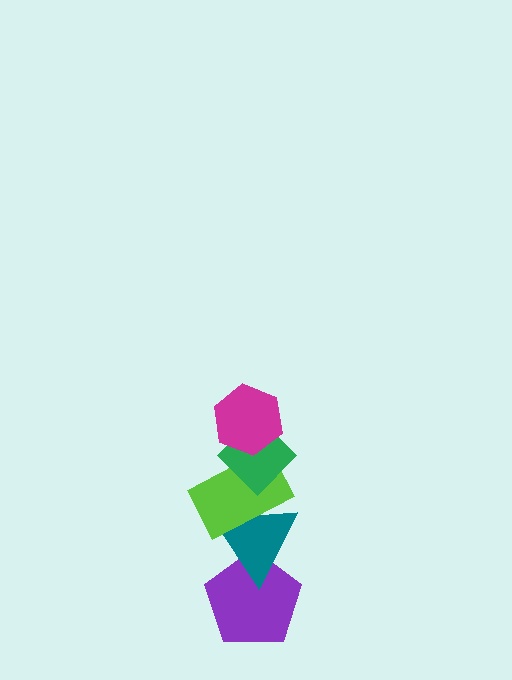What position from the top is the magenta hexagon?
The magenta hexagon is 1st from the top.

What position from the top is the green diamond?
The green diamond is 2nd from the top.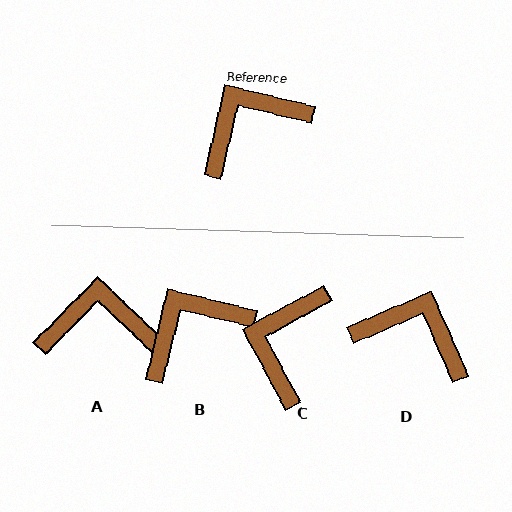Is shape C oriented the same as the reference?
No, it is off by about 42 degrees.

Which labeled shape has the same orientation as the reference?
B.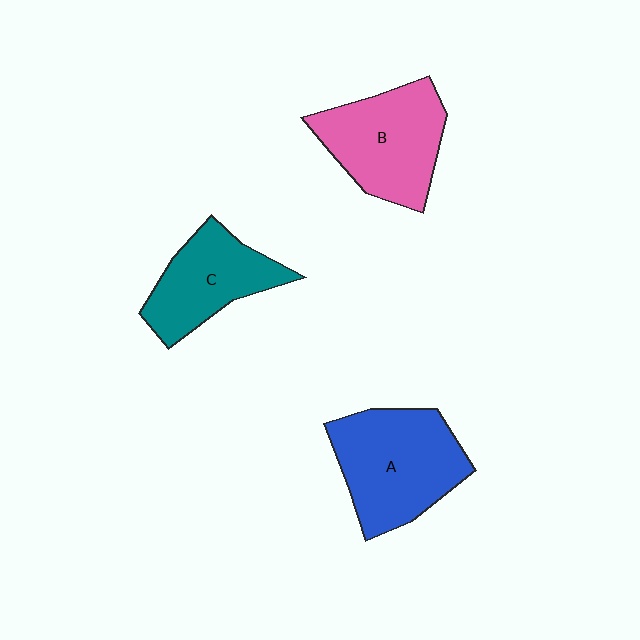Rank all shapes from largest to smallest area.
From largest to smallest: A (blue), B (pink), C (teal).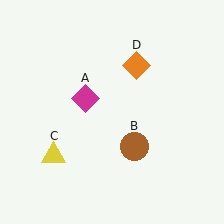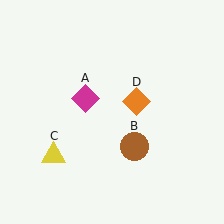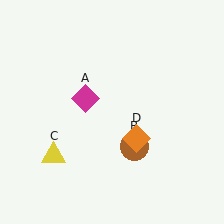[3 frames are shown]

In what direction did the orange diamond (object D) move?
The orange diamond (object D) moved down.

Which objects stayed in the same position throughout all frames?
Magenta diamond (object A) and brown circle (object B) and yellow triangle (object C) remained stationary.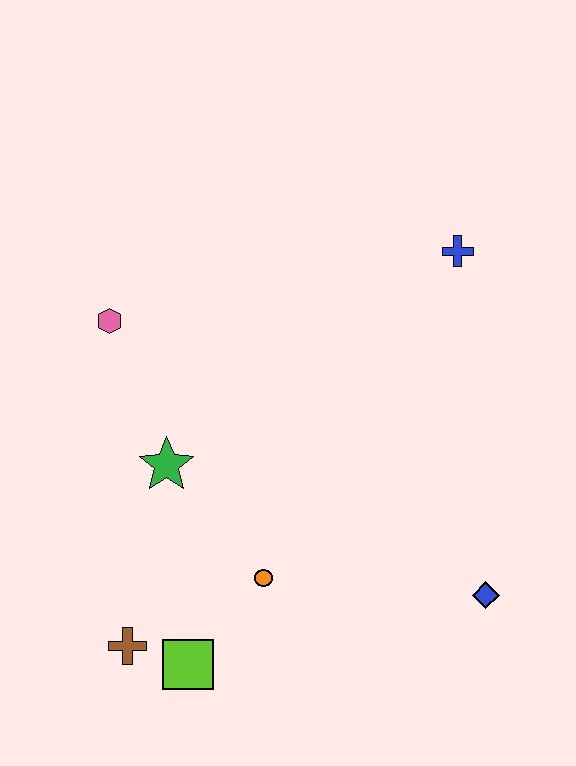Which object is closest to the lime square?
The brown cross is closest to the lime square.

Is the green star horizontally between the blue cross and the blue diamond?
No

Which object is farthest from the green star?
The blue cross is farthest from the green star.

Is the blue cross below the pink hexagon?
No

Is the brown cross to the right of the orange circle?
No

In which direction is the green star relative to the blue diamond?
The green star is to the left of the blue diamond.